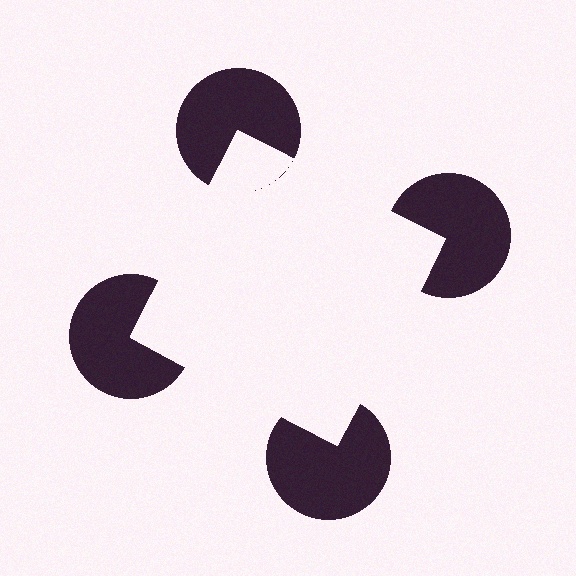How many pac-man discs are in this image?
There are 4 — one at each vertex of the illusory square.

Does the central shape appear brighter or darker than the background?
It typically appears slightly brighter than the background, even though no actual brightness change is drawn.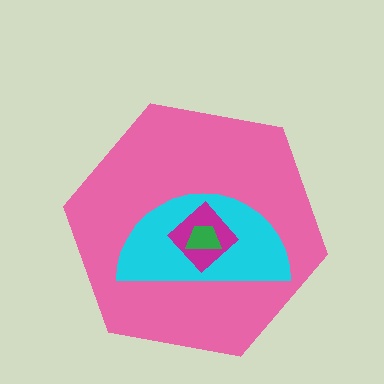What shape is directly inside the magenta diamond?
The green trapezoid.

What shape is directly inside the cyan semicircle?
The magenta diamond.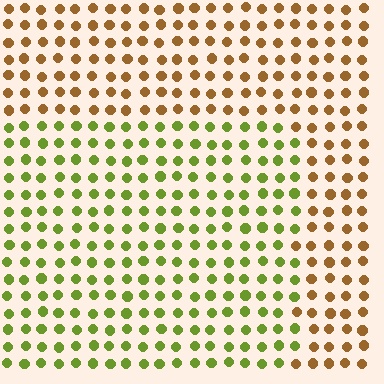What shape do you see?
I see a rectangle.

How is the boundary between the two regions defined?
The boundary is defined purely by a slight shift in hue (about 54 degrees). Spacing, size, and orientation are identical on both sides.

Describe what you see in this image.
The image is filled with small brown elements in a uniform arrangement. A rectangle-shaped region is visible where the elements are tinted to a slightly different hue, forming a subtle color boundary.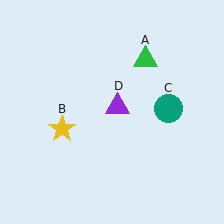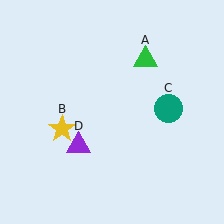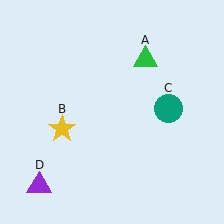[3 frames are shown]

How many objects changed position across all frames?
1 object changed position: purple triangle (object D).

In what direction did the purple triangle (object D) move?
The purple triangle (object D) moved down and to the left.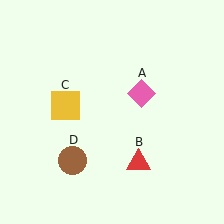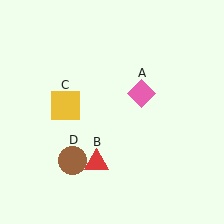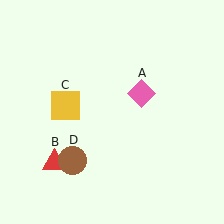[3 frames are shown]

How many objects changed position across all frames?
1 object changed position: red triangle (object B).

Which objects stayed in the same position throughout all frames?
Pink diamond (object A) and yellow square (object C) and brown circle (object D) remained stationary.